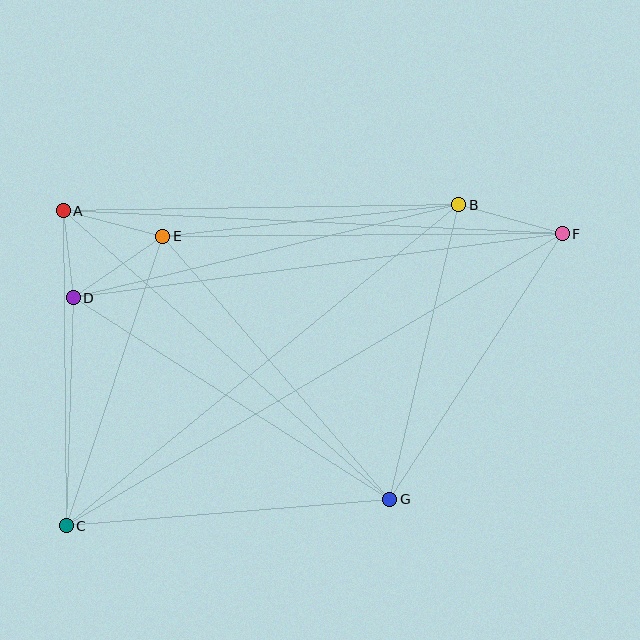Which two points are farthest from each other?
Points C and F are farthest from each other.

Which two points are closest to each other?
Points A and D are closest to each other.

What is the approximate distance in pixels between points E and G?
The distance between E and G is approximately 348 pixels.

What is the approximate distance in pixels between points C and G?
The distance between C and G is approximately 324 pixels.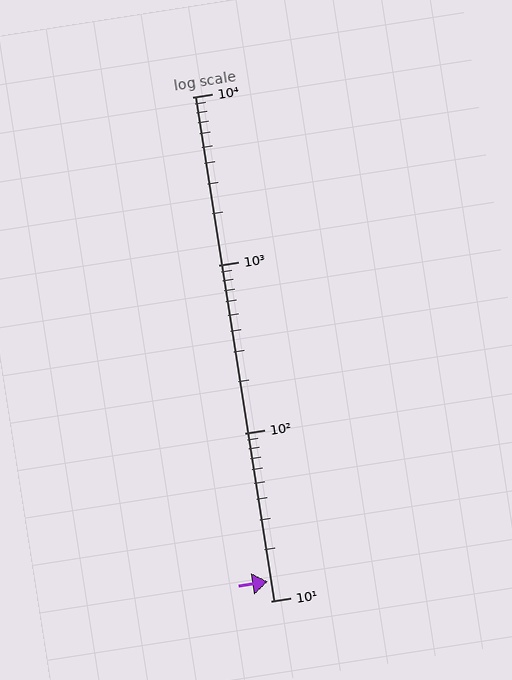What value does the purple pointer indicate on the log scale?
The pointer indicates approximately 13.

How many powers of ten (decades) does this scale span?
The scale spans 3 decades, from 10 to 10000.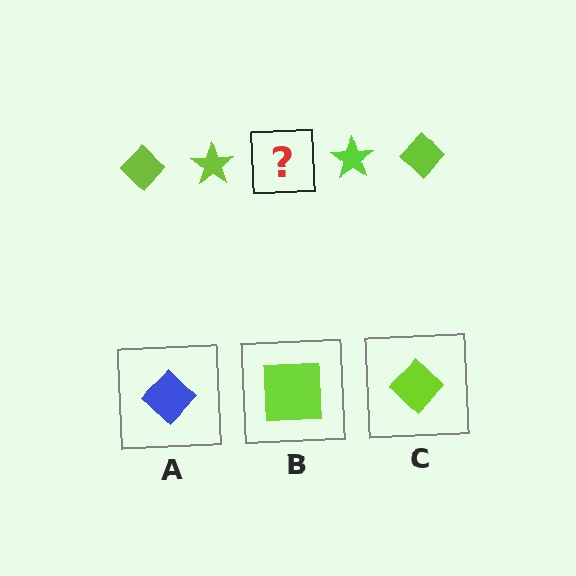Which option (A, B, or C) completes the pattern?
C.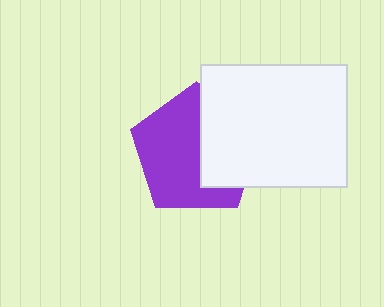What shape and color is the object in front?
The object in front is a white rectangle.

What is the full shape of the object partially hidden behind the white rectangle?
The partially hidden object is a purple pentagon.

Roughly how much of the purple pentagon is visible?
About half of it is visible (roughly 60%).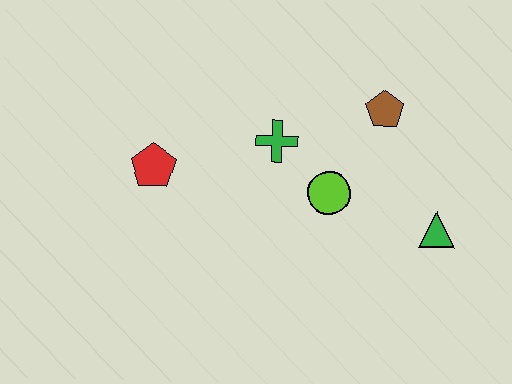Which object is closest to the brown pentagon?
The lime circle is closest to the brown pentagon.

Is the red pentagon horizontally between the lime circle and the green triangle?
No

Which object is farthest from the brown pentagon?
The red pentagon is farthest from the brown pentagon.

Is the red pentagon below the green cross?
Yes